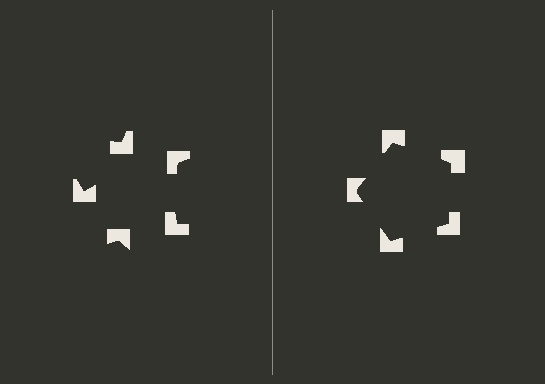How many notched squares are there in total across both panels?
10 — 5 on each side.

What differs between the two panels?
The notched squares are positioned identically on both sides; only the wedge orientations differ. On the right they align to a pentagon; on the left they are misaligned.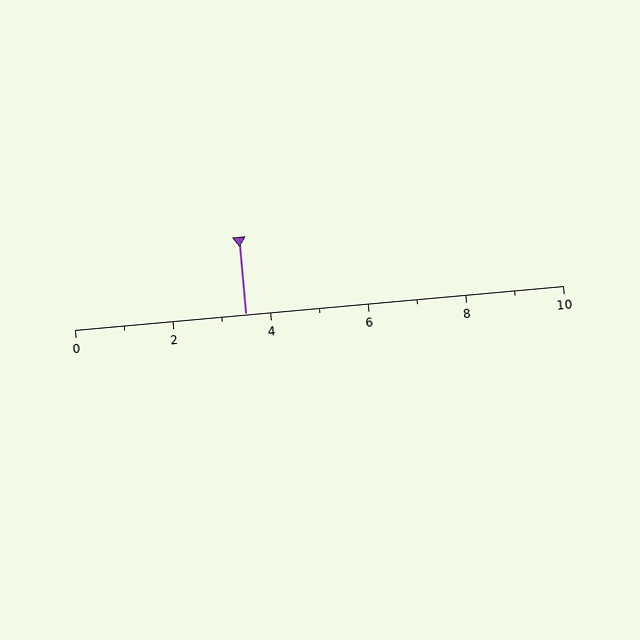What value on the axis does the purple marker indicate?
The marker indicates approximately 3.5.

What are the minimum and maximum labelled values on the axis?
The axis runs from 0 to 10.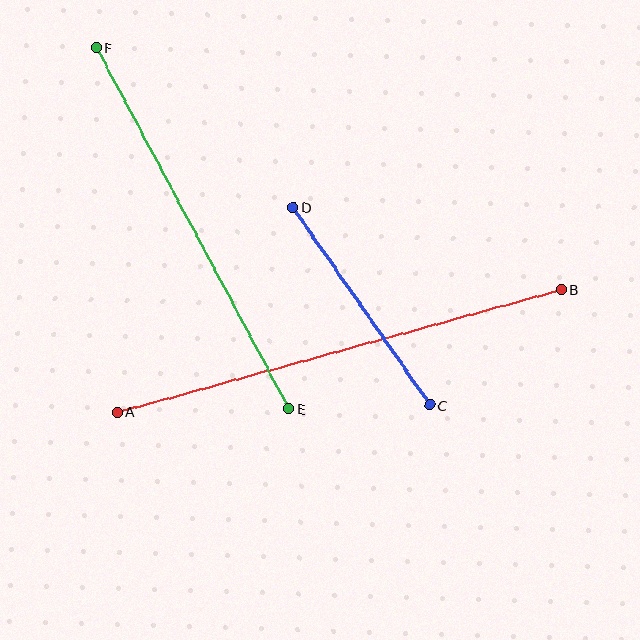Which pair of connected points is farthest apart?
Points A and B are farthest apart.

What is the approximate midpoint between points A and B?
The midpoint is at approximately (339, 351) pixels.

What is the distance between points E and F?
The distance is approximately 409 pixels.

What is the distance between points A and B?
The distance is approximately 460 pixels.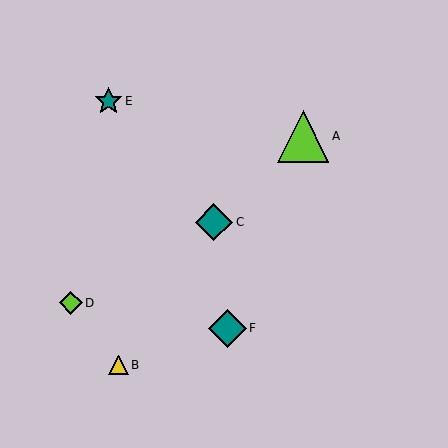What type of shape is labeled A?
Shape A is a lime triangle.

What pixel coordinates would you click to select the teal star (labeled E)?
Click at (109, 101) to select the teal star E.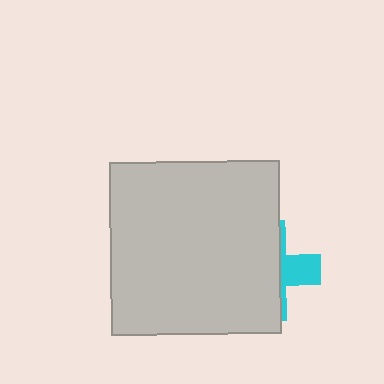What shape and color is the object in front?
The object in front is a light gray rectangle.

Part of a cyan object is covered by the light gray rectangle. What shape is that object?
It is a cross.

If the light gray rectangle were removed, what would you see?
You would see the complete cyan cross.